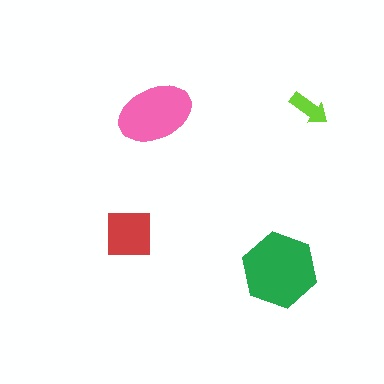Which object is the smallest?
The lime arrow.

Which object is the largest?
The green hexagon.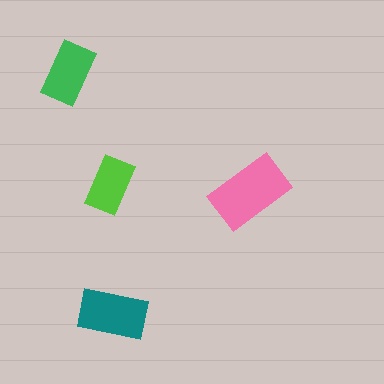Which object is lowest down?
The teal rectangle is bottommost.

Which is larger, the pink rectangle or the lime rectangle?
The pink one.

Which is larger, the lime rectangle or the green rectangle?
The green one.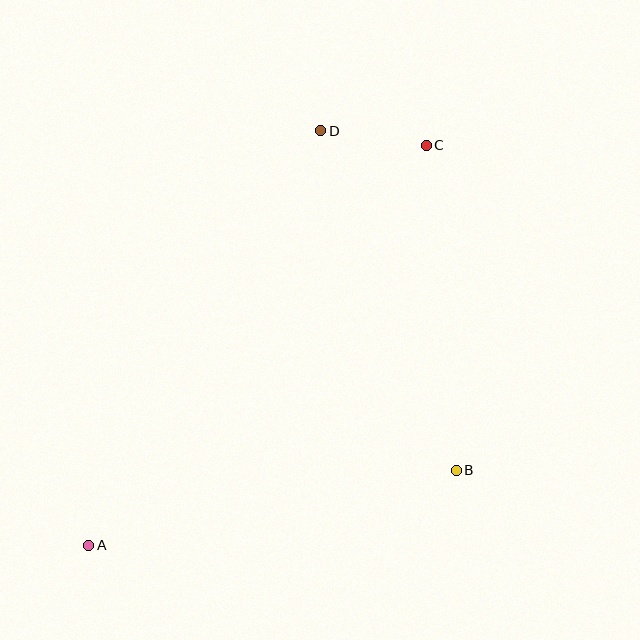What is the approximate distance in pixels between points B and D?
The distance between B and D is approximately 365 pixels.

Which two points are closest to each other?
Points C and D are closest to each other.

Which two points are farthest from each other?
Points A and C are farthest from each other.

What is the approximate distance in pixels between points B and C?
The distance between B and C is approximately 326 pixels.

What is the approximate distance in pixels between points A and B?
The distance between A and B is approximately 375 pixels.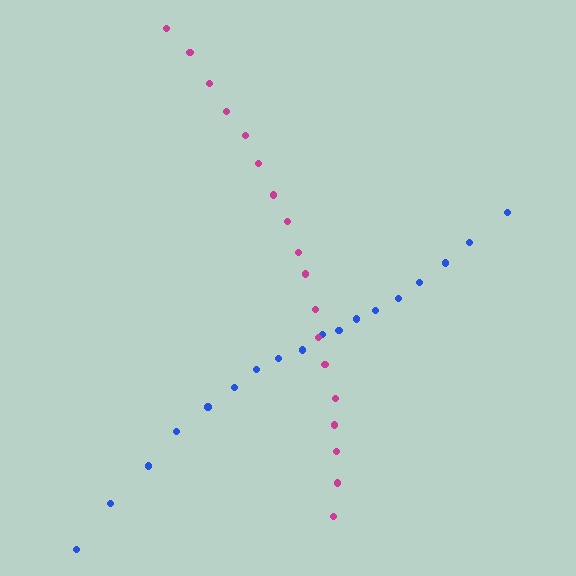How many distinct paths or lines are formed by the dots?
There are 2 distinct paths.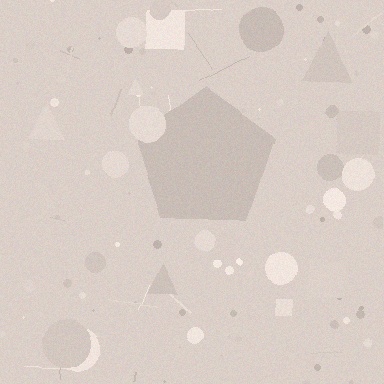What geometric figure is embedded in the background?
A pentagon is embedded in the background.